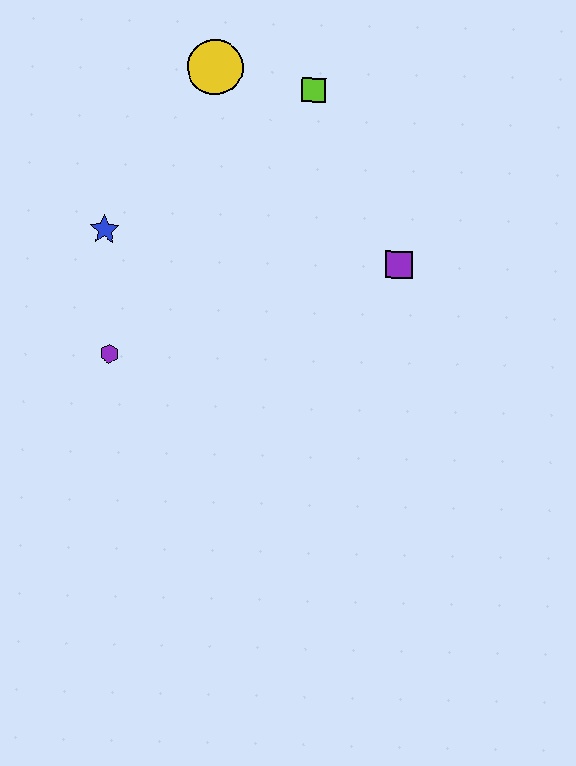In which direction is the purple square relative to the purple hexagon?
The purple square is to the right of the purple hexagon.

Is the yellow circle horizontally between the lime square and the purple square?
No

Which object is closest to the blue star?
The purple hexagon is closest to the blue star.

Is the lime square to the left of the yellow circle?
No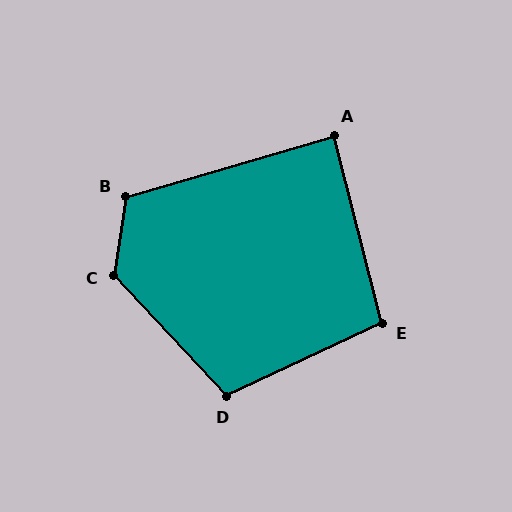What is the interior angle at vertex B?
Approximately 114 degrees (obtuse).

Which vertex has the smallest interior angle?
A, at approximately 88 degrees.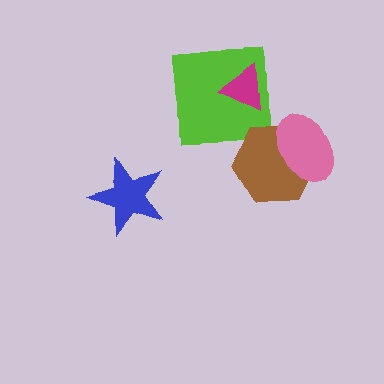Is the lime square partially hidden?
Yes, it is partially covered by another shape.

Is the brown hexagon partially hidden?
Yes, it is partially covered by another shape.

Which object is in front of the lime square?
The magenta triangle is in front of the lime square.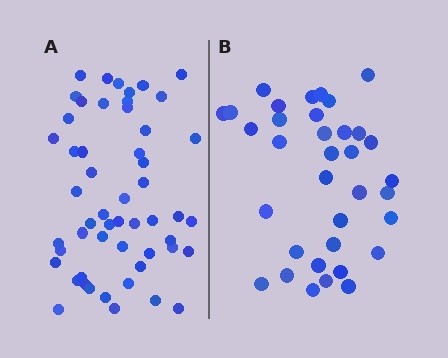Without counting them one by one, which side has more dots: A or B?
Region A (the left region) has more dots.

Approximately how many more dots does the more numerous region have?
Region A has approximately 20 more dots than region B.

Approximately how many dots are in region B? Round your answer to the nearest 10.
About 40 dots. (The exact count is 35, which rounds to 40.)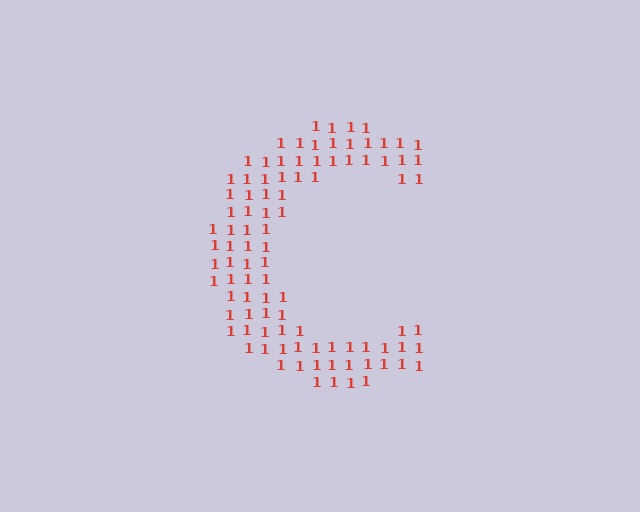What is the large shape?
The large shape is the letter C.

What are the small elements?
The small elements are digit 1's.